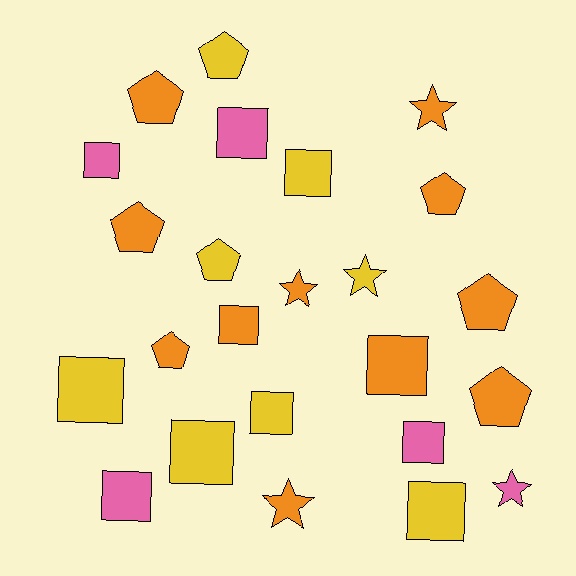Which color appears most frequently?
Orange, with 11 objects.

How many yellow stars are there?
There is 1 yellow star.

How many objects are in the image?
There are 24 objects.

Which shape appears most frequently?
Square, with 11 objects.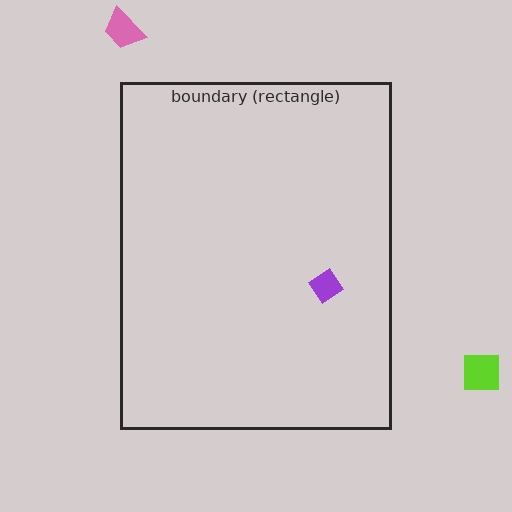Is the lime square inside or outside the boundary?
Outside.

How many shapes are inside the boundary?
1 inside, 2 outside.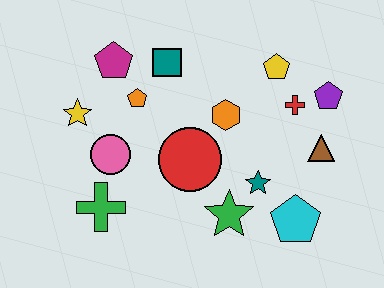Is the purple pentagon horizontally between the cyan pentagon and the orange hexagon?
No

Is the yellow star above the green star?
Yes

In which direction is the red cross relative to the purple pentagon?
The red cross is to the left of the purple pentagon.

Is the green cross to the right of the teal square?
No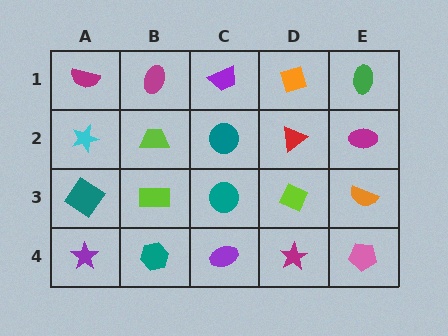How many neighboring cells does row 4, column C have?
3.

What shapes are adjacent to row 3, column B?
A lime trapezoid (row 2, column B), a teal hexagon (row 4, column B), a teal diamond (row 3, column A), a teal circle (row 3, column C).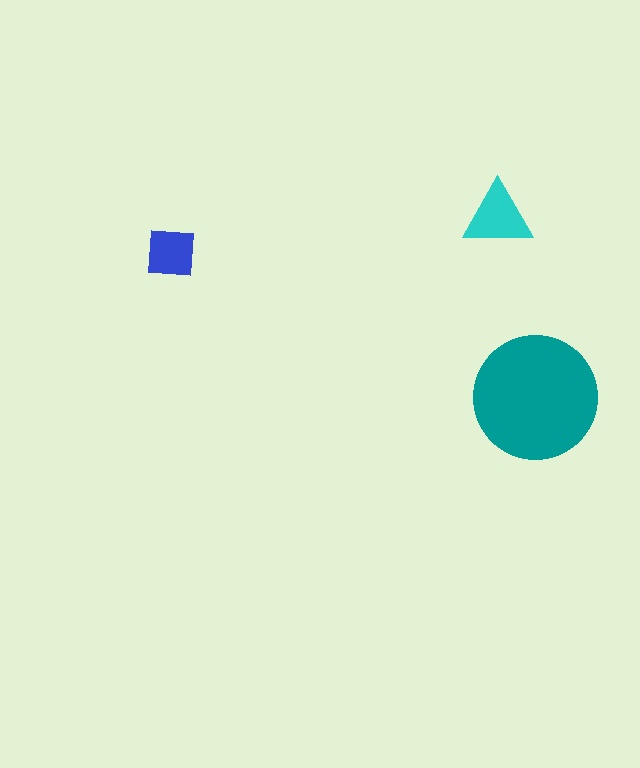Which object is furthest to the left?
The blue square is leftmost.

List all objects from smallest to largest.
The blue square, the cyan triangle, the teal circle.